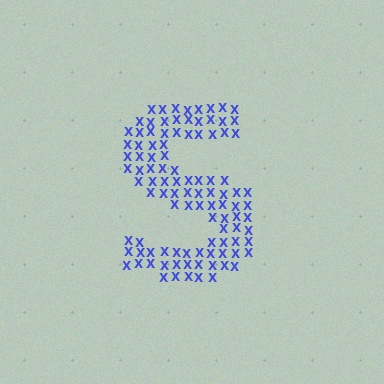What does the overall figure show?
The overall figure shows the letter S.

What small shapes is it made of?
It is made of small letter X's.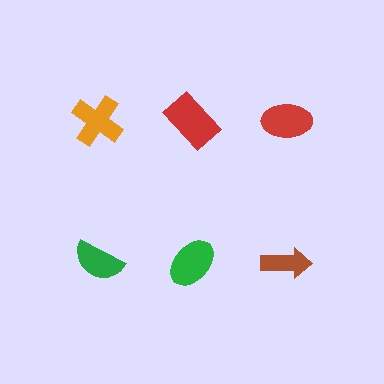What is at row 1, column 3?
A red ellipse.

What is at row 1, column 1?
An orange cross.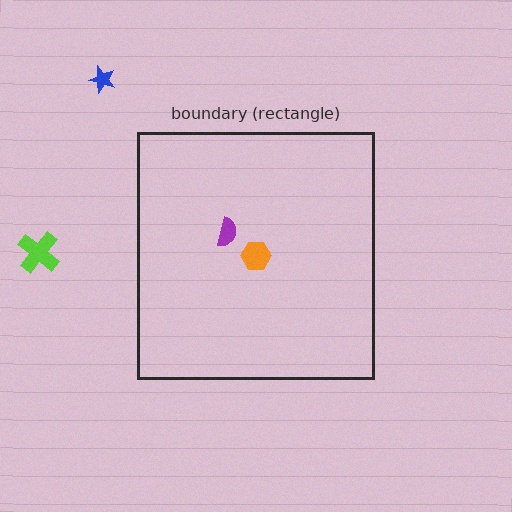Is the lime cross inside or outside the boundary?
Outside.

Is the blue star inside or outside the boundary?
Outside.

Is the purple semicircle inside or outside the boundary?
Inside.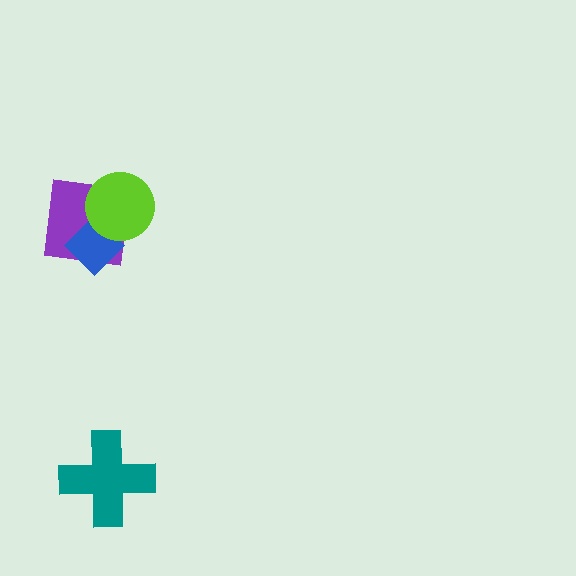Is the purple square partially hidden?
Yes, it is partially covered by another shape.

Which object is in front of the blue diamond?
The lime circle is in front of the blue diamond.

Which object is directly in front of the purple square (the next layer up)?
The blue diamond is directly in front of the purple square.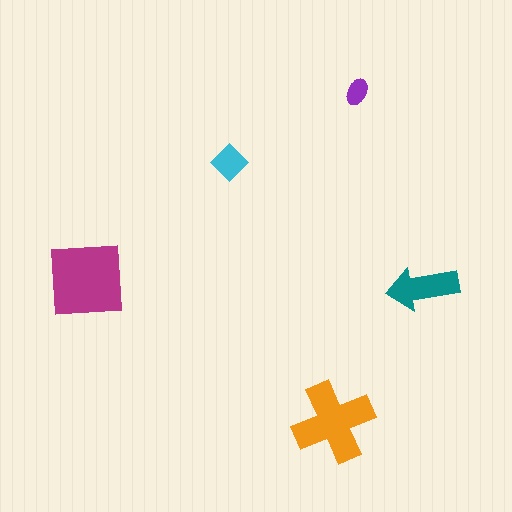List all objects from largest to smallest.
The magenta square, the orange cross, the teal arrow, the cyan diamond, the purple ellipse.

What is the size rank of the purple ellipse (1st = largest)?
5th.